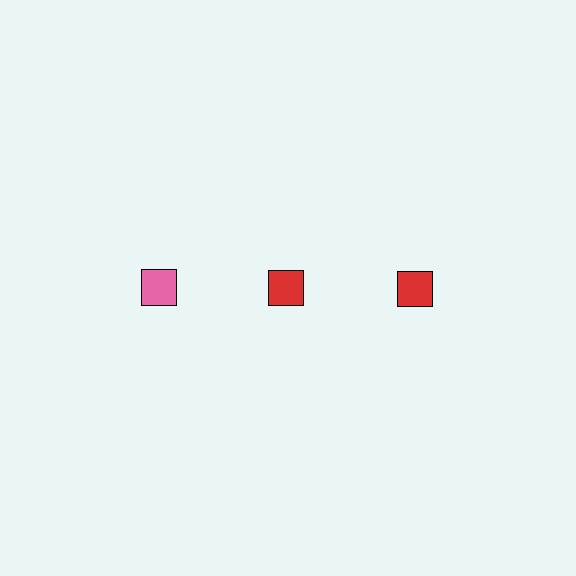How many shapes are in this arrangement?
There are 3 shapes arranged in a grid pattern.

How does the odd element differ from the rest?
It has a different color: pink instead of red.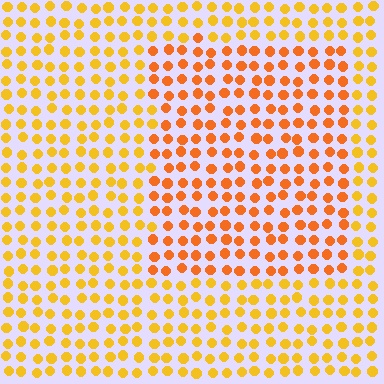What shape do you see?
I see a rectangle.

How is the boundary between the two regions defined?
The boundary is defined purely by a slight shift in hue (about 24 degrees). Spacing, size, and orientation are identical on both sides.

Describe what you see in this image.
The image is filled with small yellow elements in a uniform arrangement. A rectangle-shaped region is visible where the elements are tinted to a slightly different hue, forming a subtle color boundary.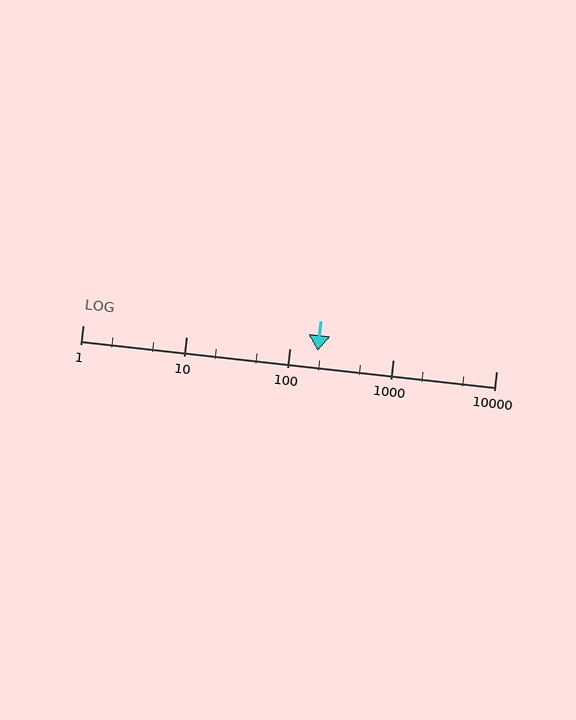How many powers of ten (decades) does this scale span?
The scale spans 4 decades, from 1 to 10000.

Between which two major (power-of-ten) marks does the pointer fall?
The pointer is between 100 and 1000.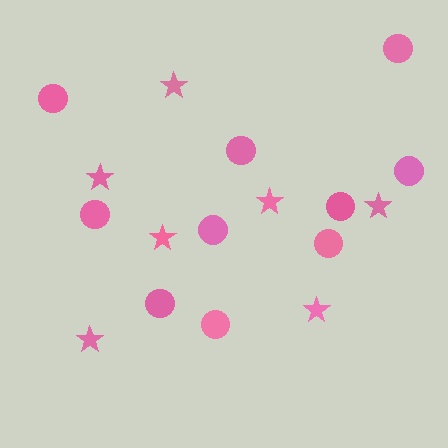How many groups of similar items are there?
There are 2 groups: one group of circles (10) and one group of stars (7).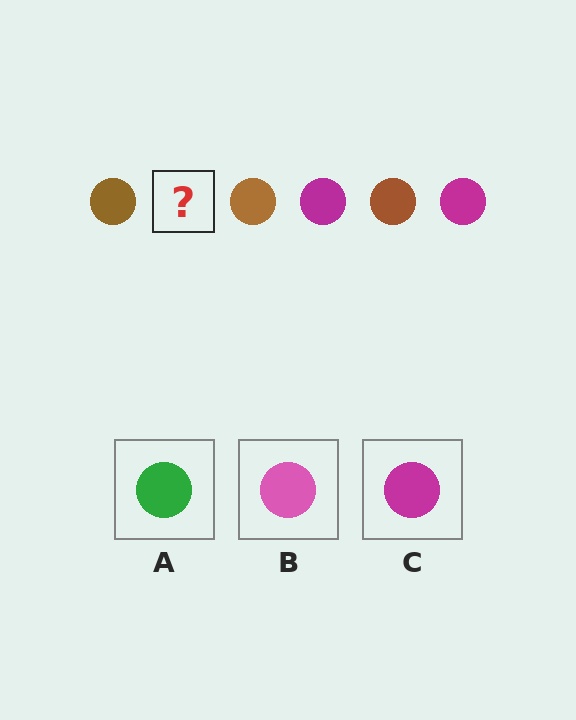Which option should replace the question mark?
Option C.